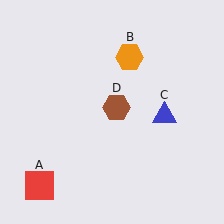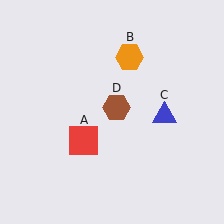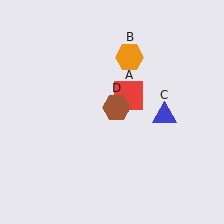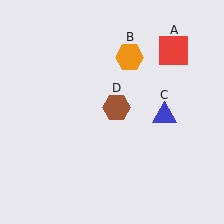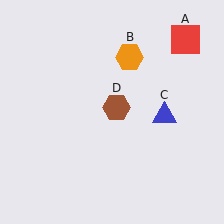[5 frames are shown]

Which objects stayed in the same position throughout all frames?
Orange hexagon (object B) and blue triangle (object C) and brown hexagon (object D) remained stationary.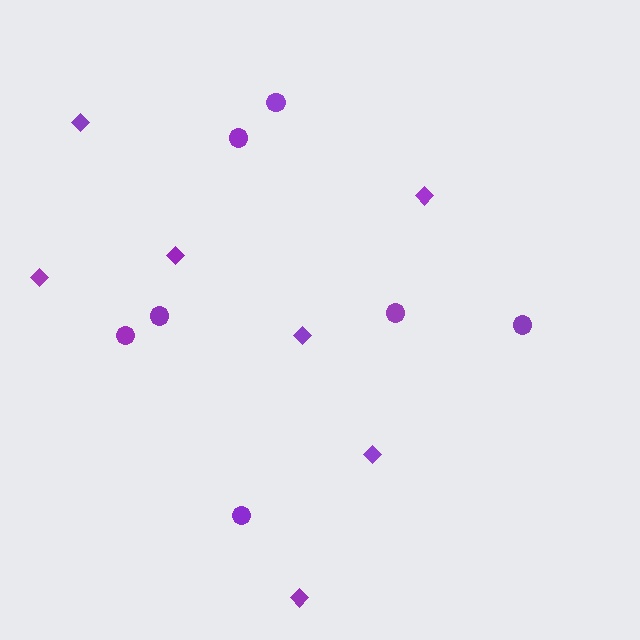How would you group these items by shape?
There are 2 groups: one group of circles (7) and one group of diamonds (7).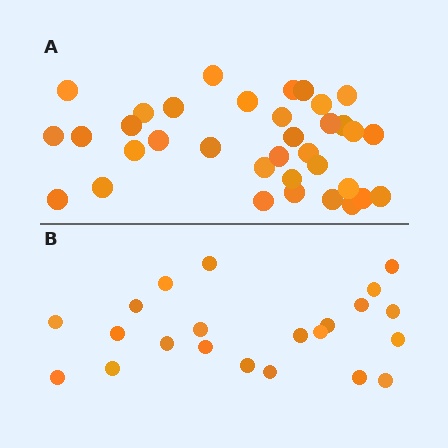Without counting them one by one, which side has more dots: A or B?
Region A (the top region) has more dots.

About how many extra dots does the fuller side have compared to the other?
Region A has approximately 15 more dots than region B.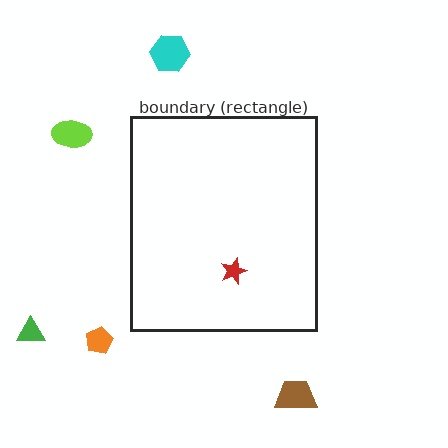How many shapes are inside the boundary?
1 inside, 5 outside.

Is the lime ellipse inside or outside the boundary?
Outside.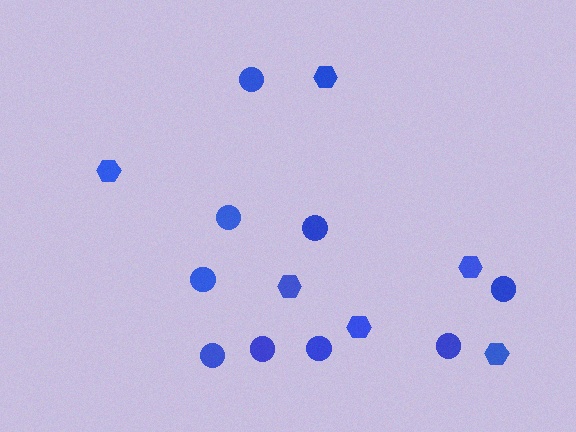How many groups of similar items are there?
There are 2 groups: one group of hexagons (6) and one group of circles (9).